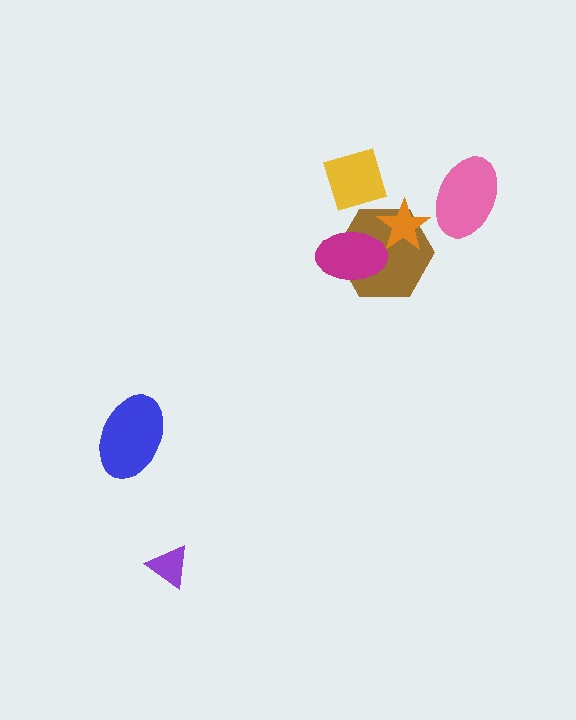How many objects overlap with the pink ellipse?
0 objects overlap with the pink ellipse.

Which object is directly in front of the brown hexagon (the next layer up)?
The orange star is directly in front of the brown hexagon.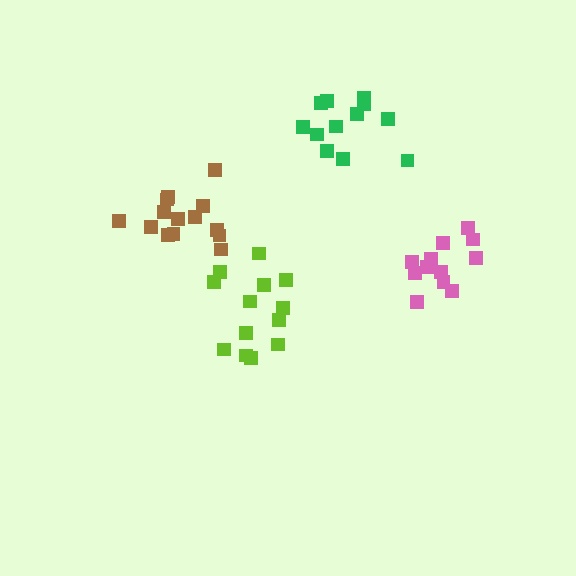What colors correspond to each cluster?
The clusters are colored: green, lime, brown, pink.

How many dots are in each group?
Group 1: 12 dots, Group 2: 13 dots, Group 3: 14 dots, Group 4: 12 dots (51 total).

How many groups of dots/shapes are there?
There are 4 groups.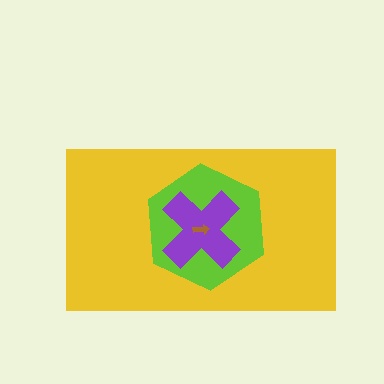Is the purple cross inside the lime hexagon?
Yes.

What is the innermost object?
The brown arrow.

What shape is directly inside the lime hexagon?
The purple cross.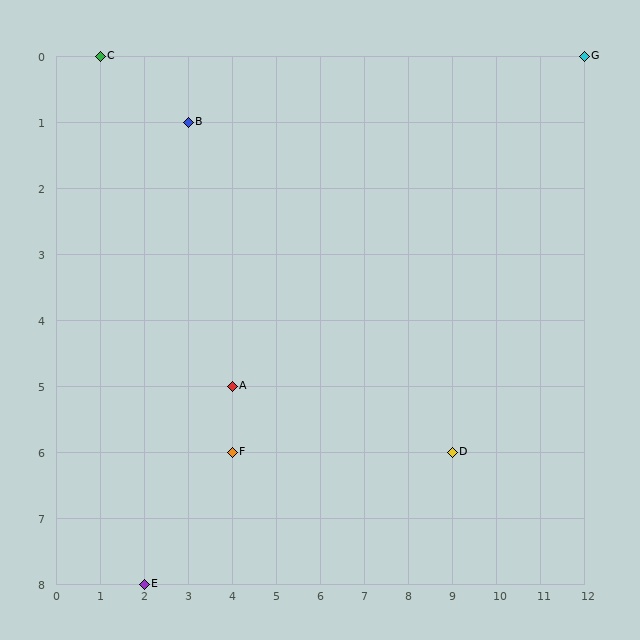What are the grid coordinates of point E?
Point E is at grid coordinates (2, 8).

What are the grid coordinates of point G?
Point G is at grid coordinates (12, 0).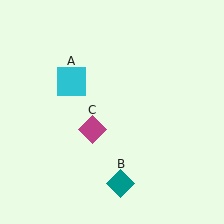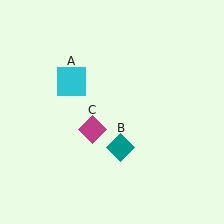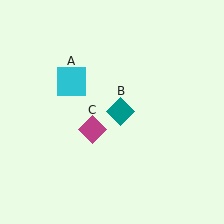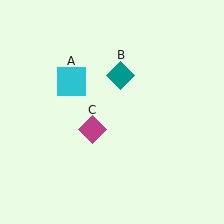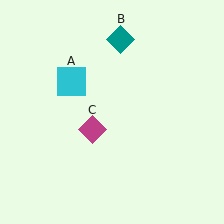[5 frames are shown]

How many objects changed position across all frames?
1 object changed position: teal diamond (object B).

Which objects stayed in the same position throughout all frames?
Cyan square (object A) and magenta diamond (object C) remained stationary.